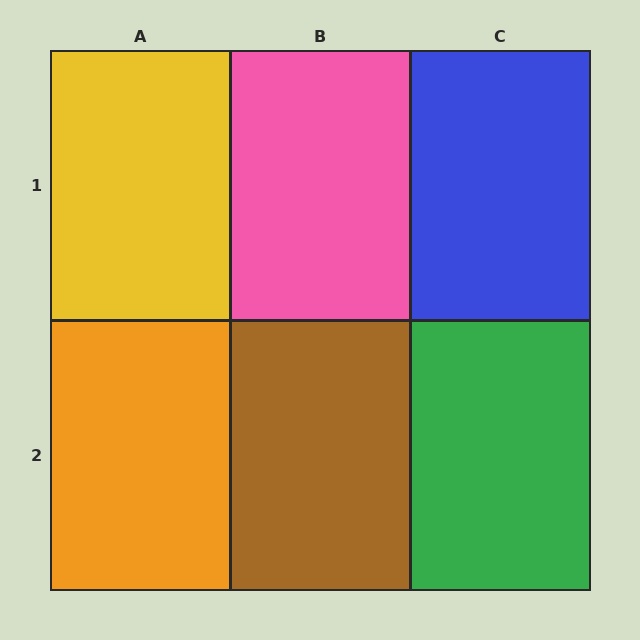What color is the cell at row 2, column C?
Green.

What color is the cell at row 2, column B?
Brown.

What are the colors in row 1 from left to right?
Yellow, pink, blue.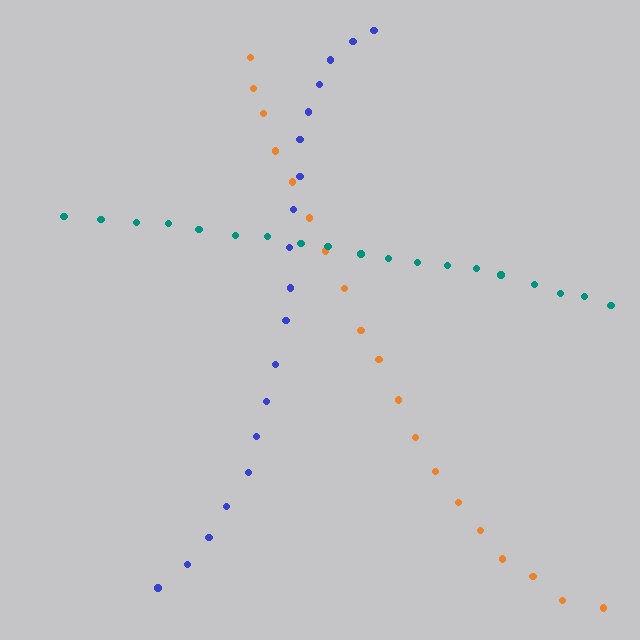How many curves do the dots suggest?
There are 3 distinct paths.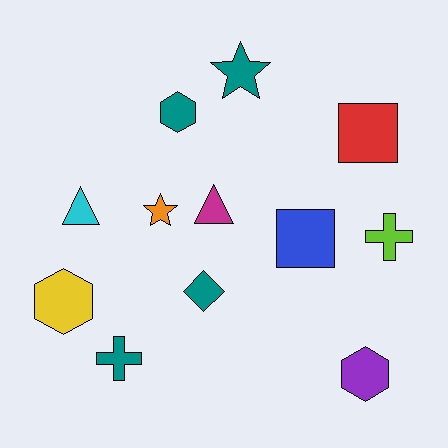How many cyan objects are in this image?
There is 1 cyan object.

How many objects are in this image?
There are 12 objects.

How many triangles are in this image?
There are 2 triangles.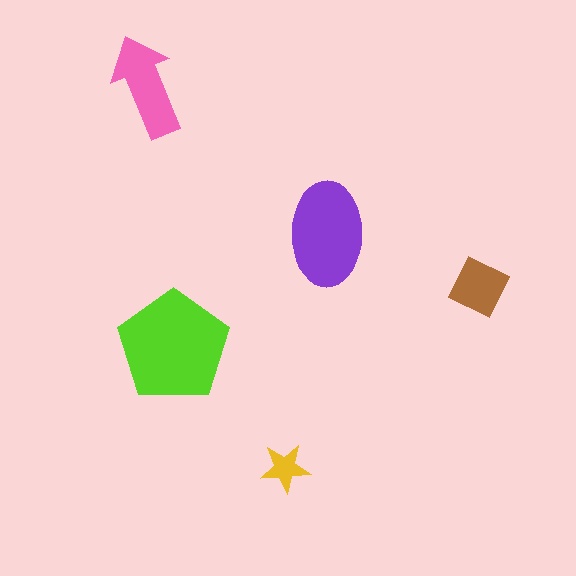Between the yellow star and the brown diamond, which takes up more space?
The brown diamond.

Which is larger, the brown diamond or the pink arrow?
The pink arrow.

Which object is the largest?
The lime pentagon.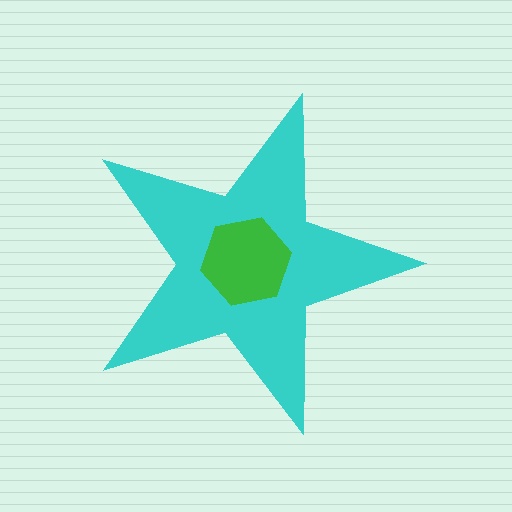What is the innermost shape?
The green hexagon.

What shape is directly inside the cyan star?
The green hexagon.